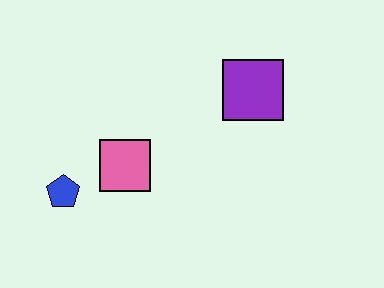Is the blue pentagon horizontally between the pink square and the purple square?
No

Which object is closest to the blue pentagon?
The pink square is closest to the blue pentagon.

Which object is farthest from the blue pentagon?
The purple square is farthest from the blue pentagon.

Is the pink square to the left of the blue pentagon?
No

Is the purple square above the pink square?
Yes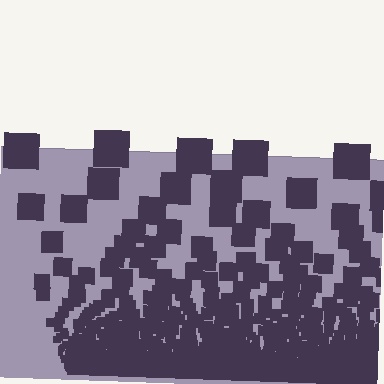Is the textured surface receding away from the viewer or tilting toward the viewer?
The surface appears to tilt toward the viewer. Texture elements get larger and sparser toward the top.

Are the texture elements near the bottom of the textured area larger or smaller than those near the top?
Smaller. The gradient is inverted — elements near the bottom are smaller and denser.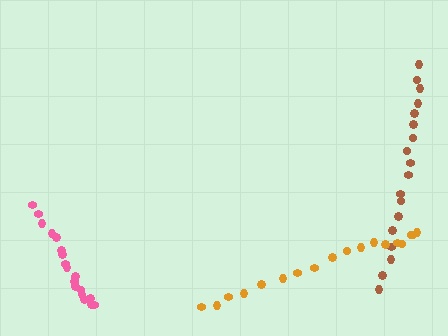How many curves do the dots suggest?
There are 3 distinct paths.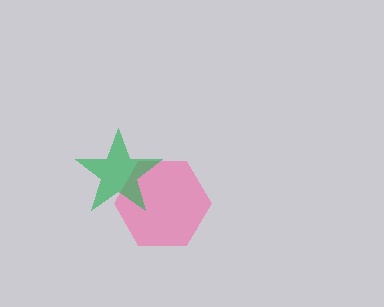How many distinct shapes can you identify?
There are 2 distinct shapes: a pink hexagon, a green star.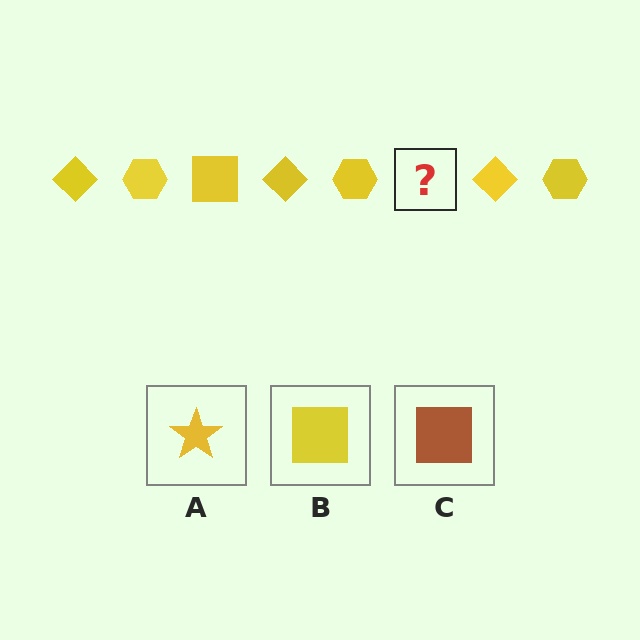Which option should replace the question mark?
Option B.